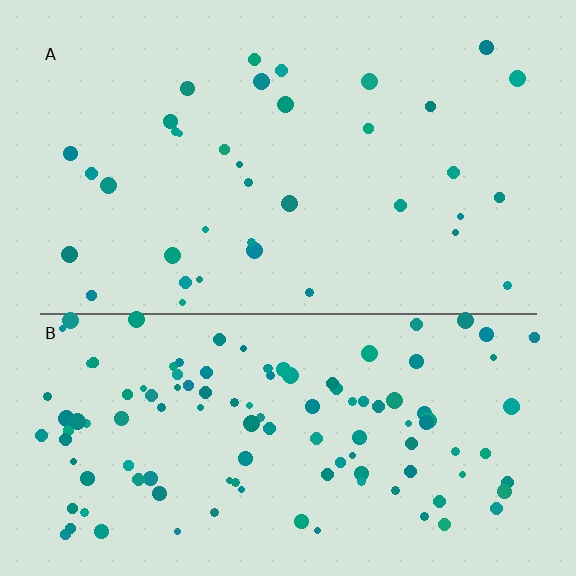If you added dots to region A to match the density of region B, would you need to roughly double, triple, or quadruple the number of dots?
Approximately triple.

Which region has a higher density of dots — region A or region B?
B (the bottom).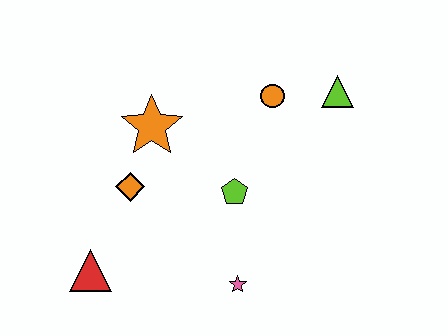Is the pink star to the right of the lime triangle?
No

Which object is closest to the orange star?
The orange diamond is closest to the orange star.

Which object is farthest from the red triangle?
The lime triangle is farthest from the red triangle.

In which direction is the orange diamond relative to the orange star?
The orange diamond is below the orange star.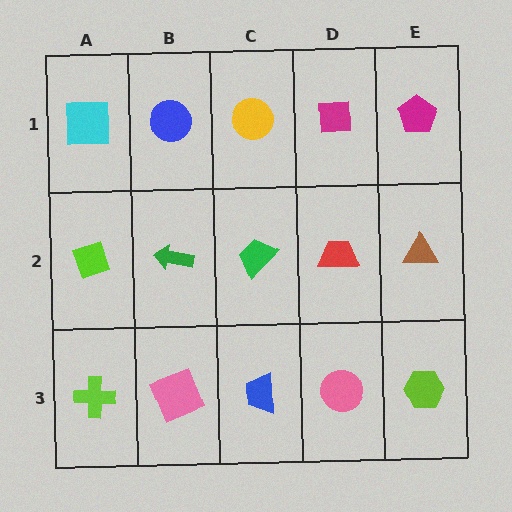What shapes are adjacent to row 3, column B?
A green arrow (row 2, column B), a lime cross (row 3, column A), a blue trapezoid (row 3, column C).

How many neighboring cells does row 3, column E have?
2.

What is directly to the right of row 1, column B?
A yellow circle.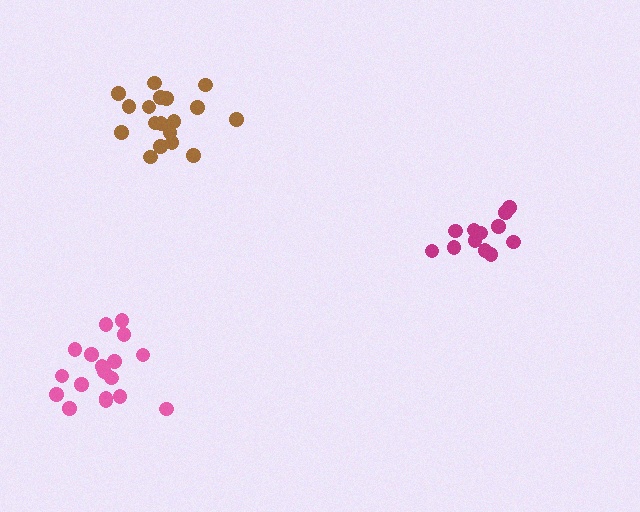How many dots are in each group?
Group 1: 12 dots, Group 2: 18 dots, Group 3: 18 dots (48 total).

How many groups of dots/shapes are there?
There are 3 groups.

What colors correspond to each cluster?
The clusters are colored: magenta, pink, brown.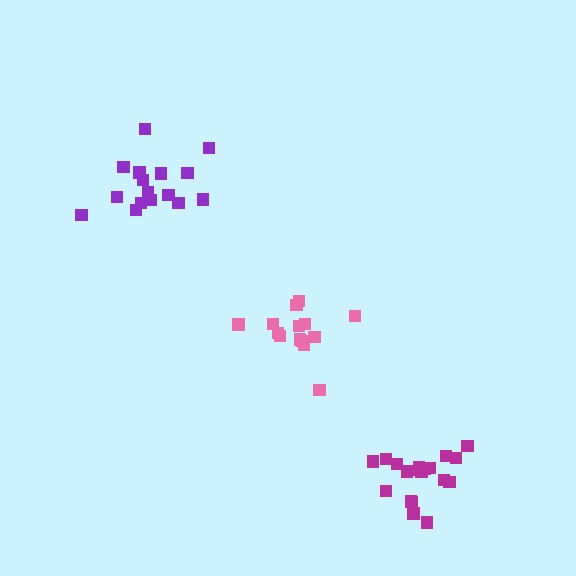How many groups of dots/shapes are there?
There are 3 groups.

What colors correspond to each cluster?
The clusters are colored: magenta, purple, pink.